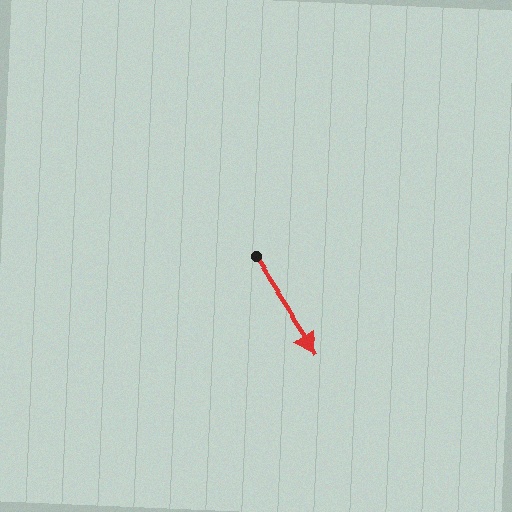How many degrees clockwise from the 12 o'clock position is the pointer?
Approximately 147 degrees.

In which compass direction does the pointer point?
Southeast.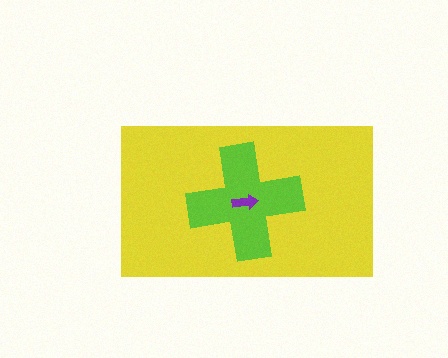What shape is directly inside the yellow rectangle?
The lime cross.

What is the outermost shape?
The yellow rectangle.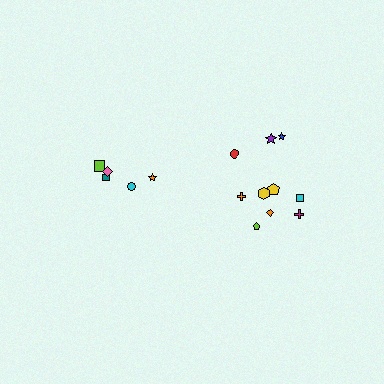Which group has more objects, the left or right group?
The right group.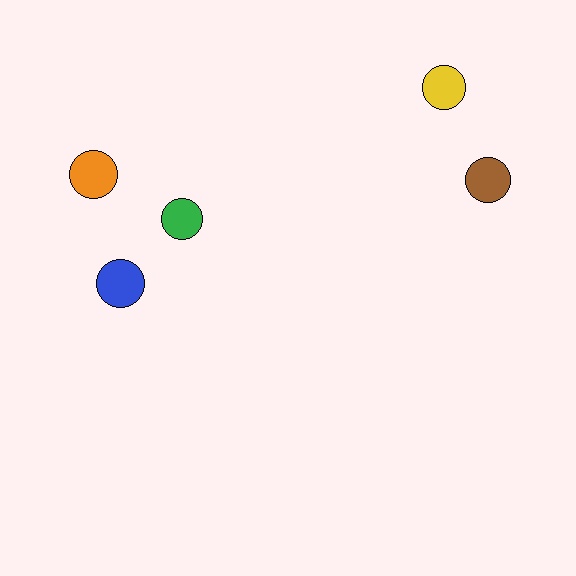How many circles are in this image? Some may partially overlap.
There are 5 circles.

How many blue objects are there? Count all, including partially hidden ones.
There is 1 blue object.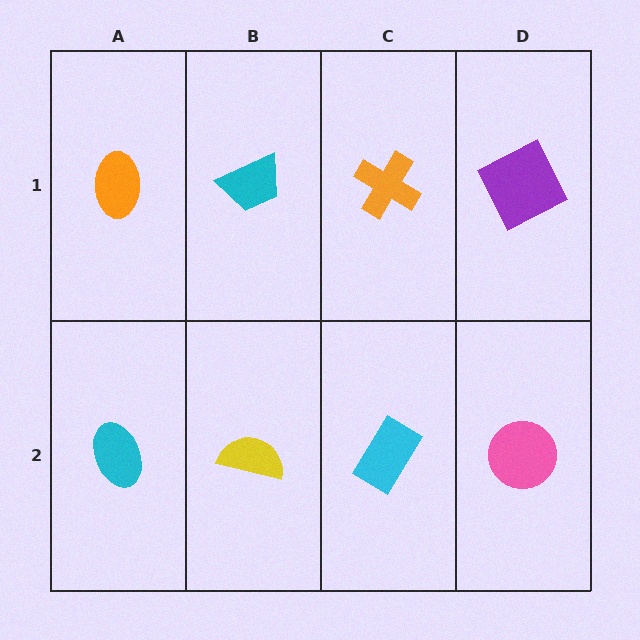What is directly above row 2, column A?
An orange ellipse.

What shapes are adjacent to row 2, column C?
An orange cross (row 1, column C), a yellow semicircle (row 2, column B), a pink circle (row 2, column D).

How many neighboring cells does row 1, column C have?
3.